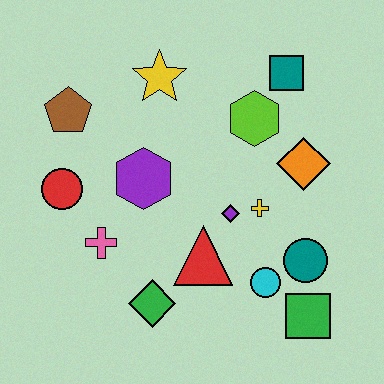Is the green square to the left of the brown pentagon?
No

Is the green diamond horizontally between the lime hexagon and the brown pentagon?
Yes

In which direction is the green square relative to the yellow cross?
The green square is below the yellow cross.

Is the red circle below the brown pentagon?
Yes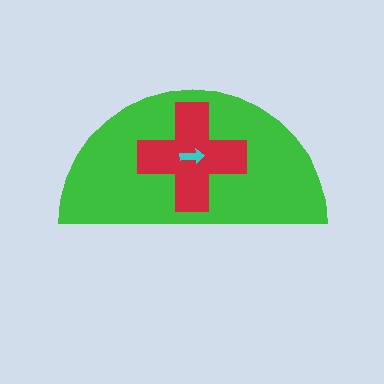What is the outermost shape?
The green semicircle.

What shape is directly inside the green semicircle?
The red cross.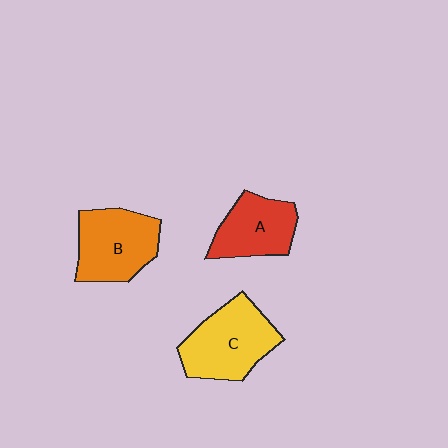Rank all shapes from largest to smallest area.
From largest to smallest: C (yellow), B (orange), A (red).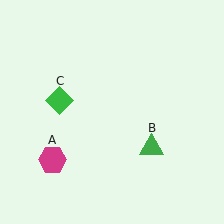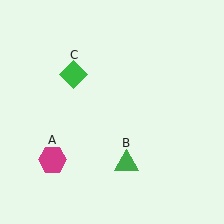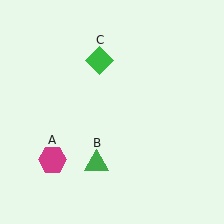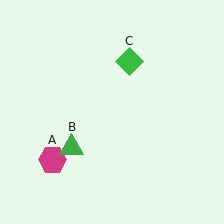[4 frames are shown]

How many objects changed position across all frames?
2 objects changed position: green triangle (object B), green diamond (object C).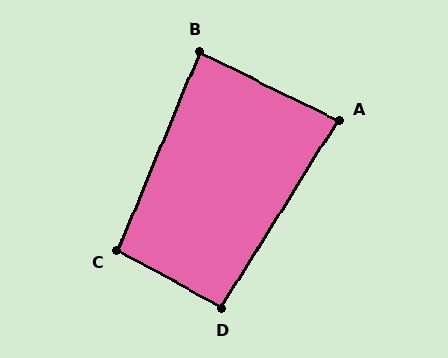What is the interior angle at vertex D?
Approximately 93 degrees (approximately right).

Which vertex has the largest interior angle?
C, at approximately 96 degrees.